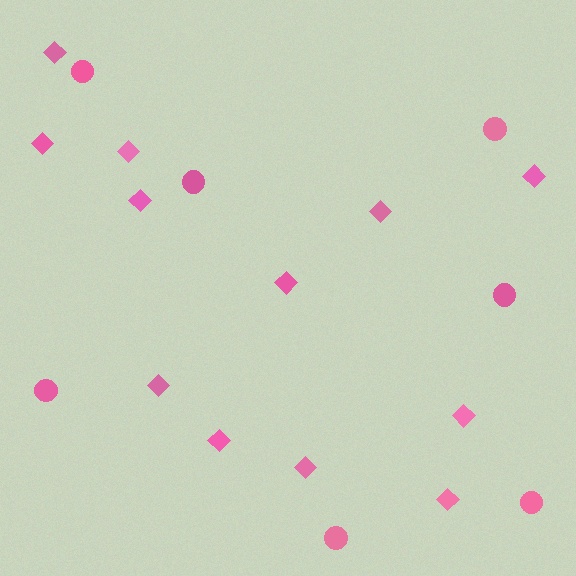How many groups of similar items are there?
There are 2 groups: one group of circles (7) and one group of diamonds (12).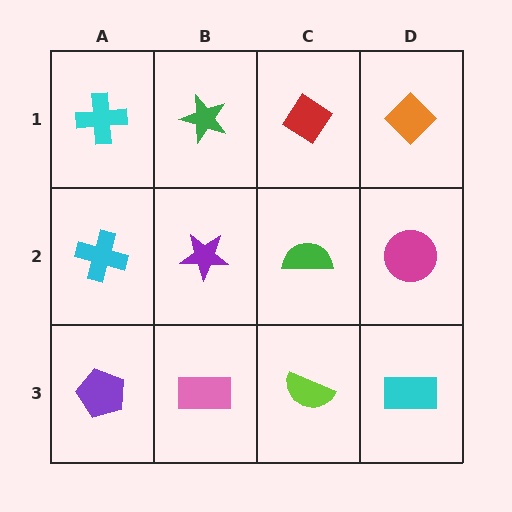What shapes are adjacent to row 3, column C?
A green semicircle (row 2, column C), a pink rectangle (row 3, column B), a cyan rectangle (row 3, column D).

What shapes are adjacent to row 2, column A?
A cyan cross (row 1, column A), a purple pentagon (row 3, column A), a purple star (row 2, column B).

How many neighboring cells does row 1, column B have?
3.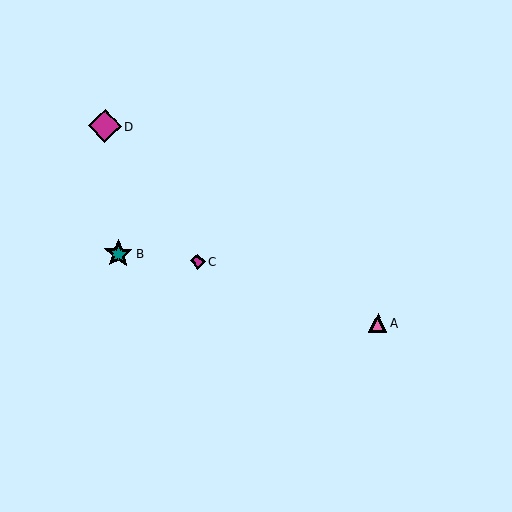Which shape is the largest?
The magenta diamond (labeled D) is the largest.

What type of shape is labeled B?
Shape B is a teal star.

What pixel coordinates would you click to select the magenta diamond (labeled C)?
Click at (198, 261) to select the magenta diamond C.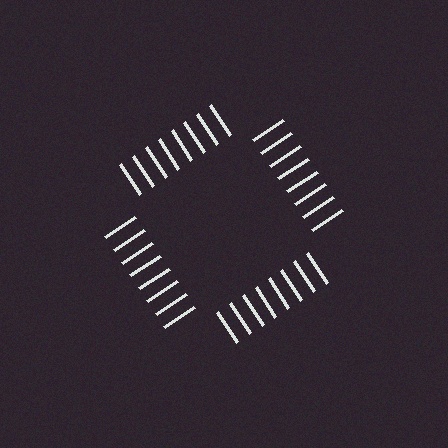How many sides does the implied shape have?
4 sides — the line-ends trace a square.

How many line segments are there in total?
32 — 8 along each of the 4 edges.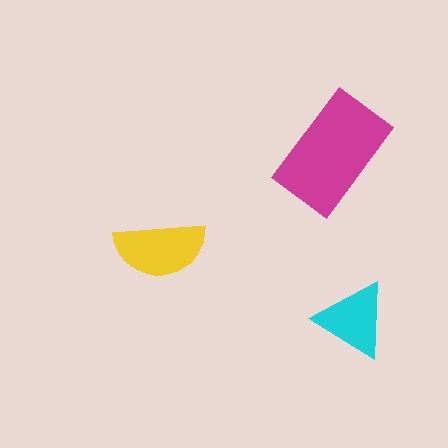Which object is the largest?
The magenta rectangle.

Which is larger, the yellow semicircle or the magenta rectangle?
The magenta rectangle.